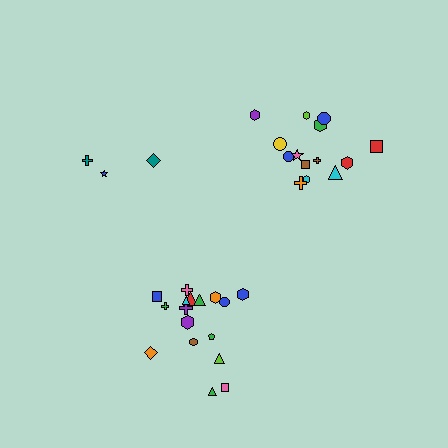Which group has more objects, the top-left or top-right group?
The top-right group.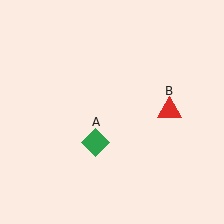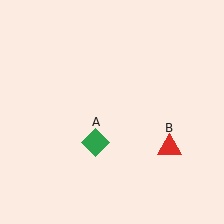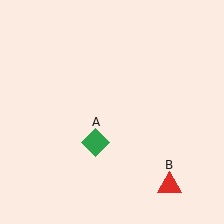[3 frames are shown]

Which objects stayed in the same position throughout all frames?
Green diamond (object A) remained stationary.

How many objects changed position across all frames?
1 object changed position: red triangle (object B).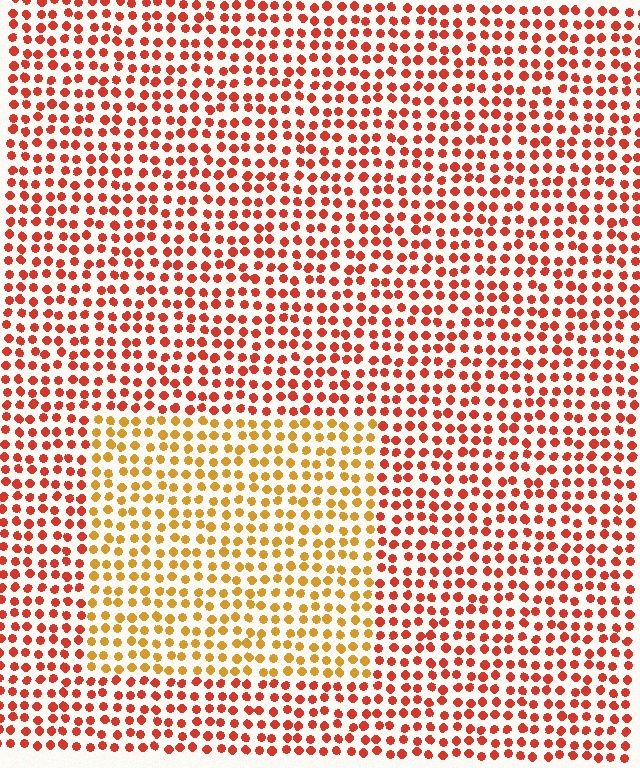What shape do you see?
I see a rectangle.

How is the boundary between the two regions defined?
The boundary is defined purely by a slight shift in hue (about 36 degrees). Spacing, size, and orientation are identical on both sides.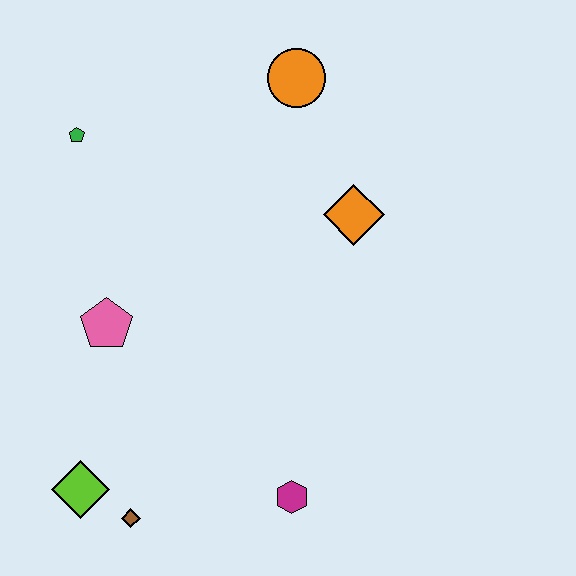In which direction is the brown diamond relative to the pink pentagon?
The brown diamond is below the pink pentagon.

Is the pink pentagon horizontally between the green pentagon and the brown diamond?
Yes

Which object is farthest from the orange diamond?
The lime diamond is farthest from the orange diamond.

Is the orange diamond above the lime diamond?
Yes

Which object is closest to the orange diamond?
The orange circle is closest to the orange diamond.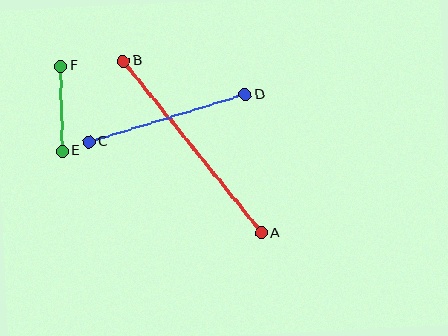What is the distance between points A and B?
The distance is approximately 221 pixels.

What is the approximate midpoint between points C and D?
The midpoint is at approximately (167, 118) pixels.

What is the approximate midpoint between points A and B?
The midpoint is at approximately (192, 147) pixels.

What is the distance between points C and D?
The distance is approximately 163 pixels.